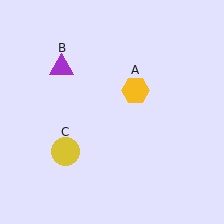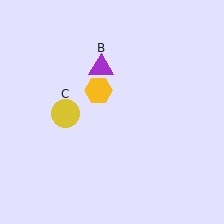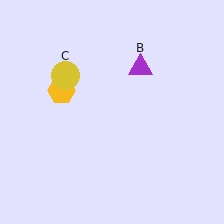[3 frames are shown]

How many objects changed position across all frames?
3 objects changed position: yellow hexagon (object A), purple triangle (object B), yellow circle (object C).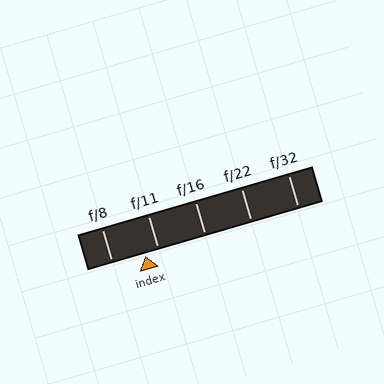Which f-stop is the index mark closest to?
The index mark is closest to f/11.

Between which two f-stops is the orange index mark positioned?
The index mark is between f/8 and f/11.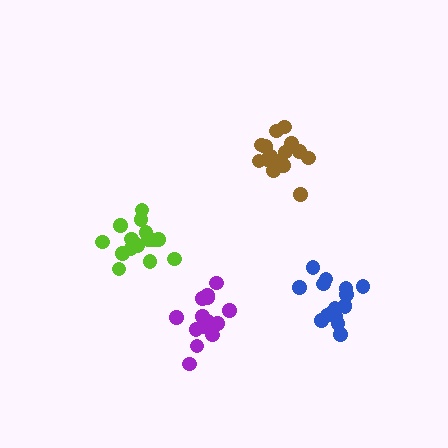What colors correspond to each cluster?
The clusters are colored: lime, blue, brown, purple.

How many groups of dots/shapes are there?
There are 4 groups.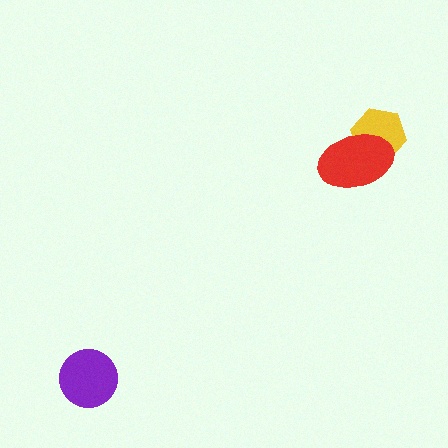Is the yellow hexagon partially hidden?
Yes, it is partially covered by another shape.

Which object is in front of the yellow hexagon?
The red ellipse is in front of the yellow hexagon.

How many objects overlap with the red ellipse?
1 object overlaps with the red ellipse.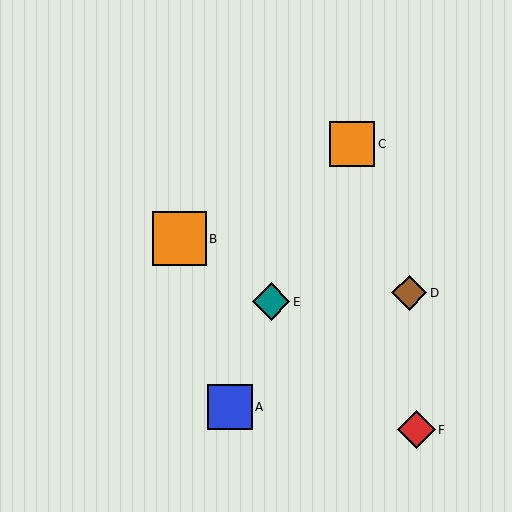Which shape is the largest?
The orange square (labeled B) is the largest.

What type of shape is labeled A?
Shape A is a blue square.